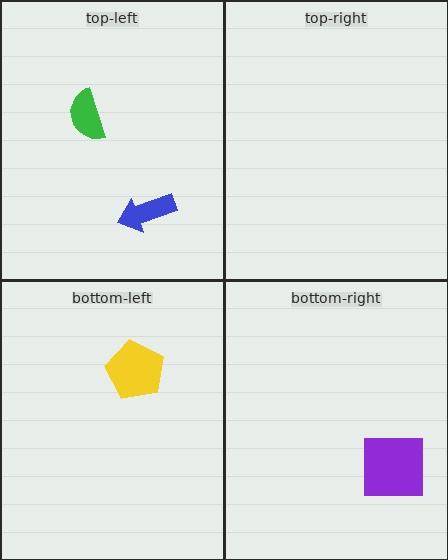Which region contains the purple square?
The bottom-right region.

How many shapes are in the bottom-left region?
1.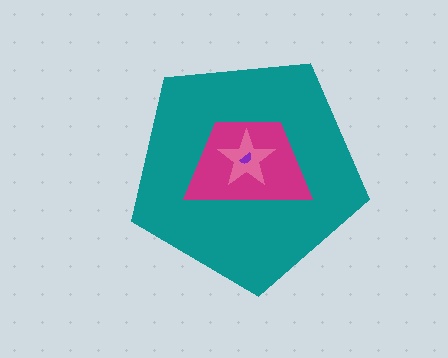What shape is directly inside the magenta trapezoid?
The pink star.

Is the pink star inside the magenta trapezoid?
Yes.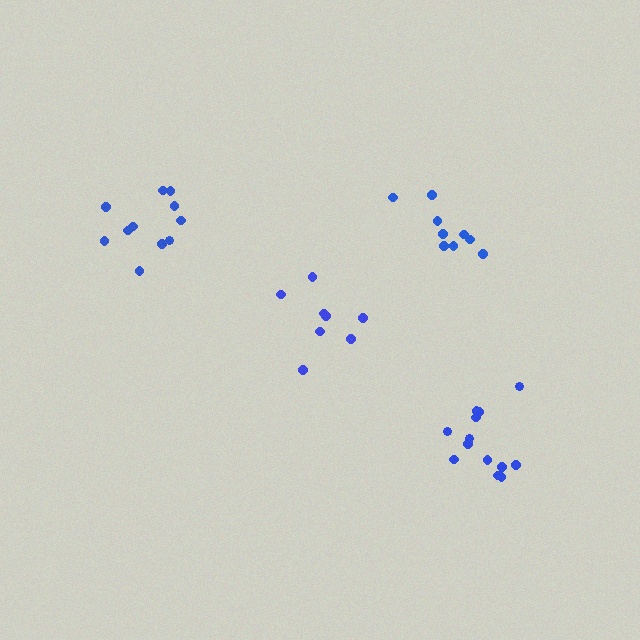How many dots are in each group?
Group 1: 13 dots, Group 2: 11 dots, Group 3: 9 dots, Group 4: 8 dots (41 total).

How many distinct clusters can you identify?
There are 4 distinct clusters.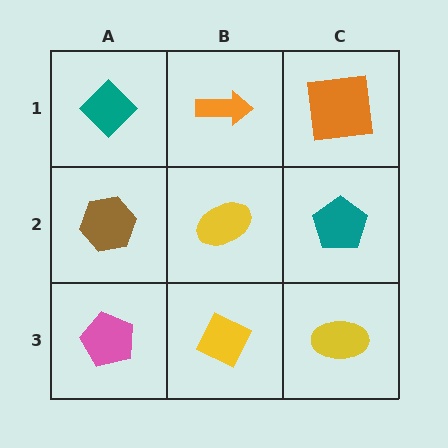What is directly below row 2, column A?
A pink pentagon.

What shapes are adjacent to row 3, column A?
A brown hexagon (row 2, column A), a yellow diamond (row 3, column B).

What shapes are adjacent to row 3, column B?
A yellow ellipse (row 2, column B), a pink pentagon (row 3, column A), a yellow ellipse (row 3, column C).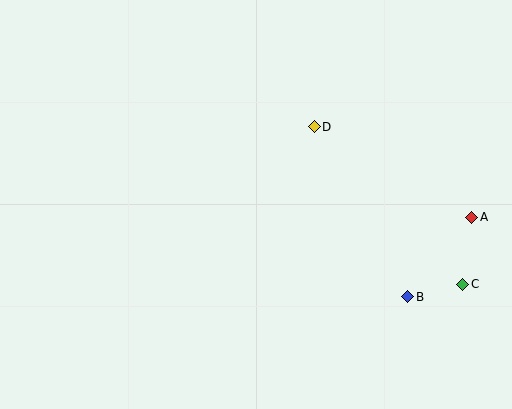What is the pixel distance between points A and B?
The distance between A and B is 102 pixels.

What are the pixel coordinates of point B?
Point B is at (408, 297).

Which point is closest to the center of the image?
Point D at (314, 127) is closest to the center.